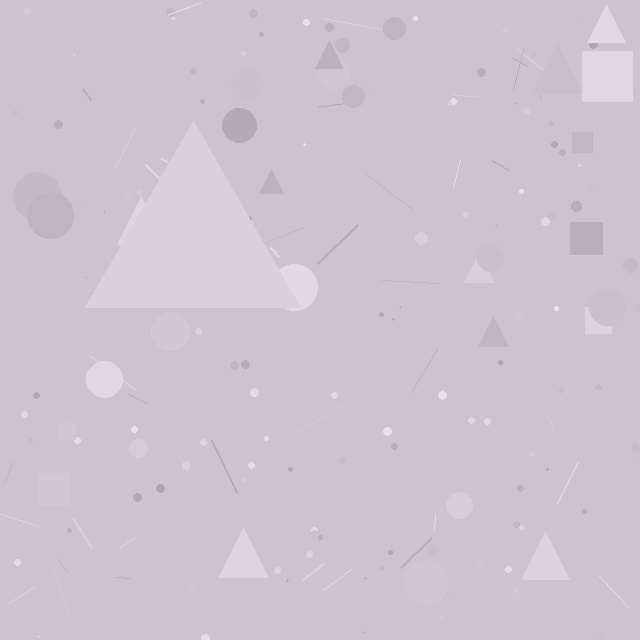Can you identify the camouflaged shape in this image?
The camouflaged shape is a triangle.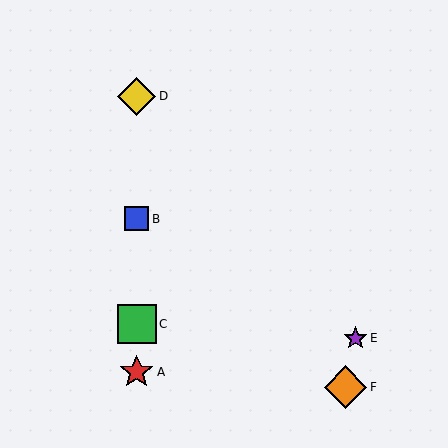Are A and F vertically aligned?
No, A is at x≈137 and F is at x≈346.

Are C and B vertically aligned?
Yes, both are at x≈137.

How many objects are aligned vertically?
4 objects (A, B, C, D) are aligned vertically.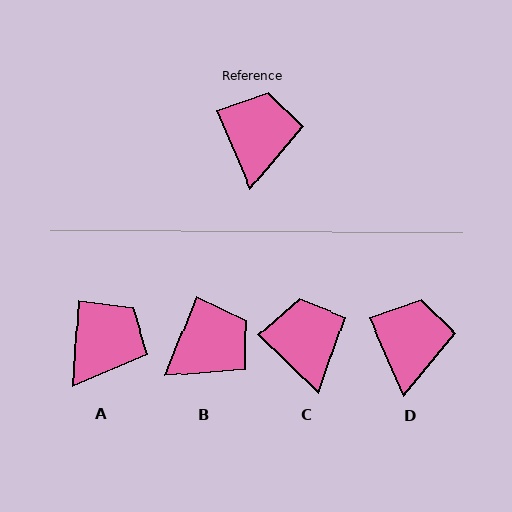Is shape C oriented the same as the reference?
No, it is off by about 22 degrees.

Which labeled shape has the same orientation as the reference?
D.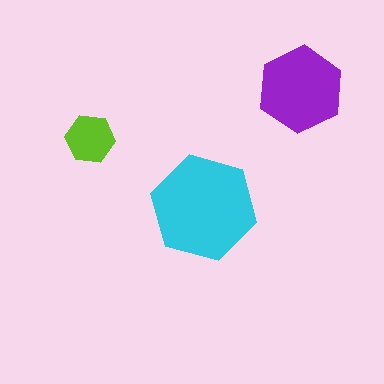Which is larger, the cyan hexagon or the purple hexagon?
The cyan one.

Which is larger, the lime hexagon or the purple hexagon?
The purple one.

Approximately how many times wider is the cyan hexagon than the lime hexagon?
About 2 times wider.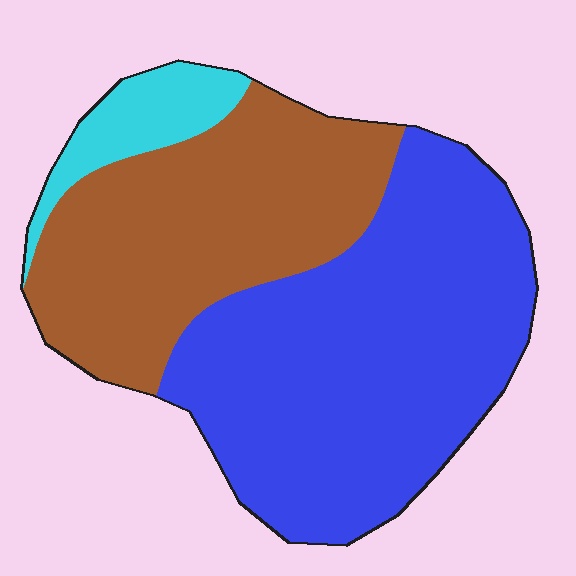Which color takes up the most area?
Blue, at roughly 55%.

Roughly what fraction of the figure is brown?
Brown covers 38% of the figure.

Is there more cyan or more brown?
Brown.